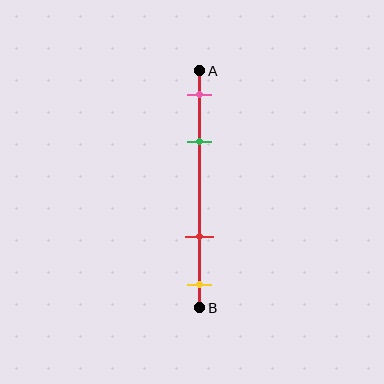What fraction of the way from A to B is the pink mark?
The pink mark is approximately 10% (0.1) of the way from A to B.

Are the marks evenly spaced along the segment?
No, the marks are not evenly spaced.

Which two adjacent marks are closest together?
The pink and green marks are the closest adjacent pair.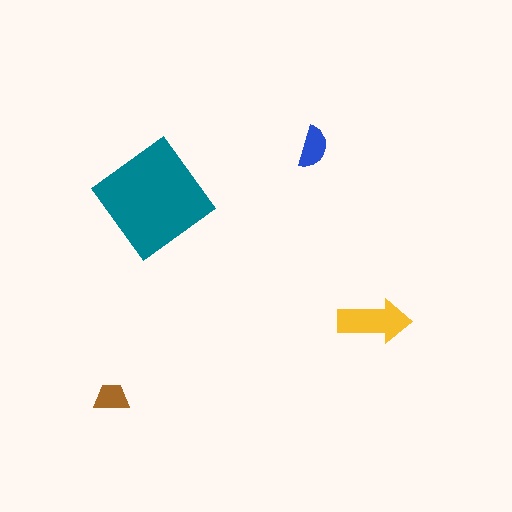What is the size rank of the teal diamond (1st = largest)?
1st.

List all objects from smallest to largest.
The brown trapezoid, the blue semicircle, the yellow arrow, the teal diamond.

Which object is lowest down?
The brown trapezoid is bottommost.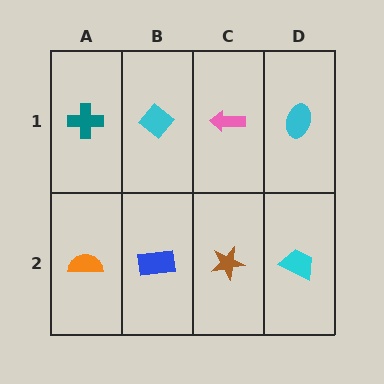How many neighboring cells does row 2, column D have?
2.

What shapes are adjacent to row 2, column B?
A cyan diamond (row 1, column B), an orange semicircle (row 2, column A), a brown star (row 2, column C).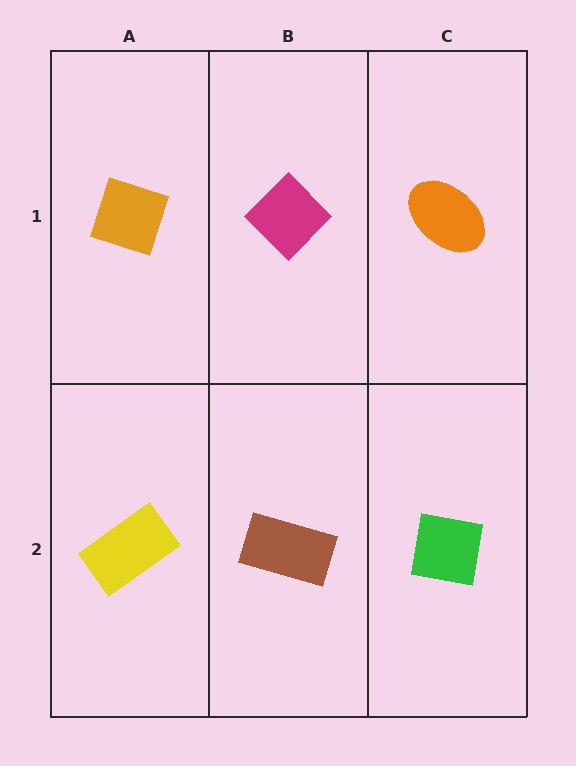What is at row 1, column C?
An orange ellipse.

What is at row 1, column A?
An orange diamond.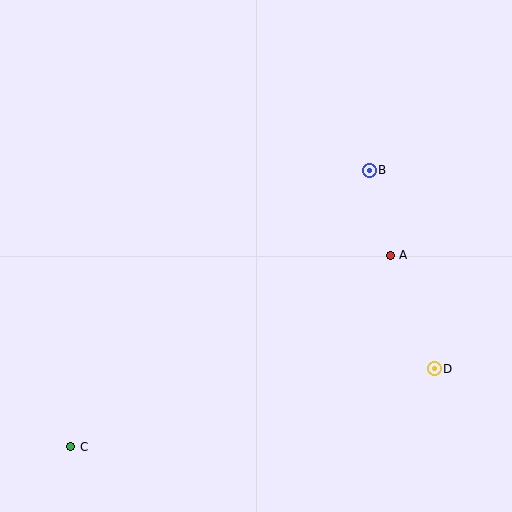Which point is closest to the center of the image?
Point A at (390, 255) is closest to the center.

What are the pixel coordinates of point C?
Point C is at (71, 447).